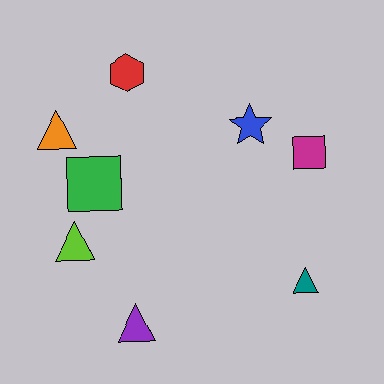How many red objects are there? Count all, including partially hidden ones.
There is 1 red object.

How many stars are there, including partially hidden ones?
There is 1 star.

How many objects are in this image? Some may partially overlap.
There are 8 objects.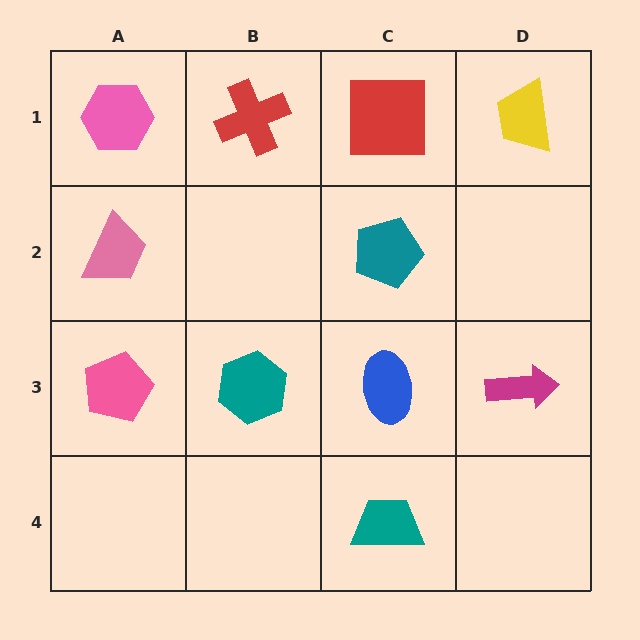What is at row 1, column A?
A pink hexagon.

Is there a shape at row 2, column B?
No, that cell is empty.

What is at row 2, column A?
A pink trapezoid.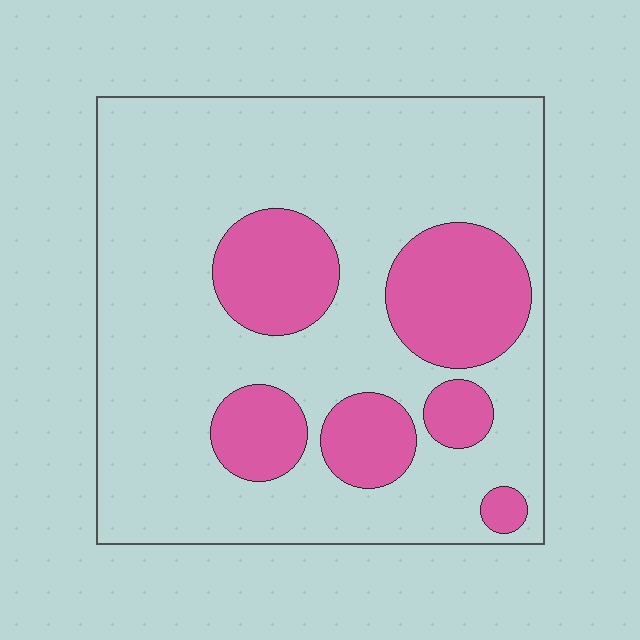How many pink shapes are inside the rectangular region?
6.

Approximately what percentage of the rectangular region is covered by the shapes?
Approximately 25%.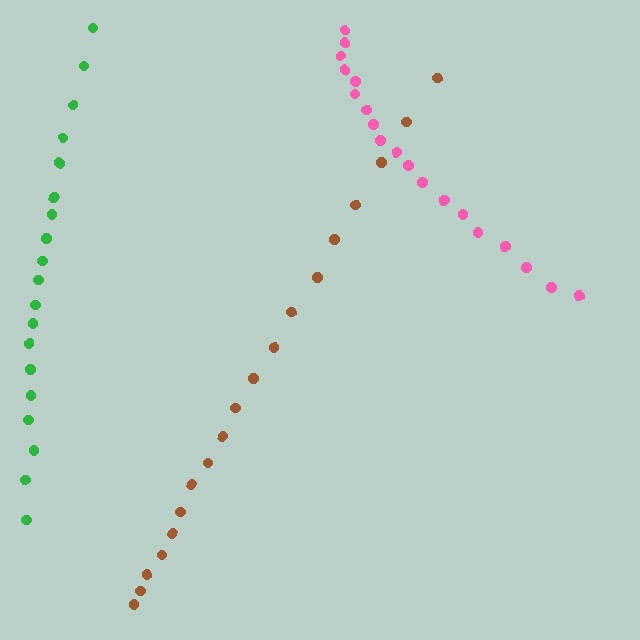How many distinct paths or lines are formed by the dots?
There are 3 distinct paths.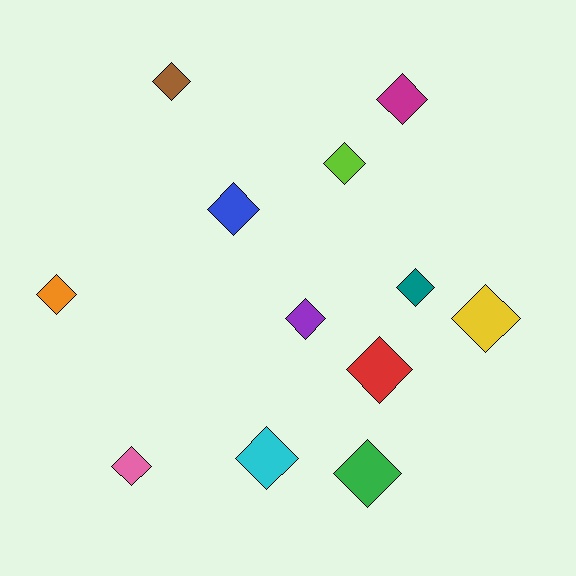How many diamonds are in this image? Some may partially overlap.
There are 12 diamonds.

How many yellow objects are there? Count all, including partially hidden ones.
There is 1 yellow object.